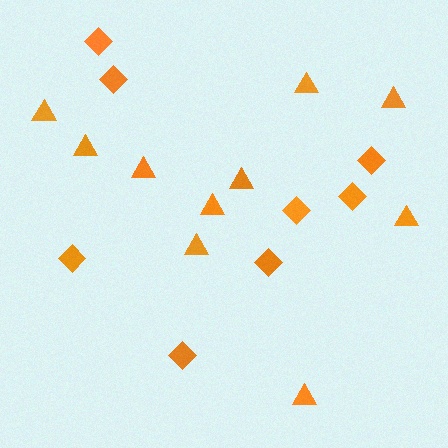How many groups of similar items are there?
There are 2 groups: one group of diamonds (8) and one group of triangles (10).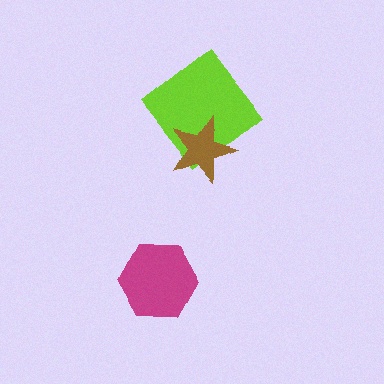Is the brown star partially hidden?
No, no other shape covers it.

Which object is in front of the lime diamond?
The brown star is in front of the lime diamond.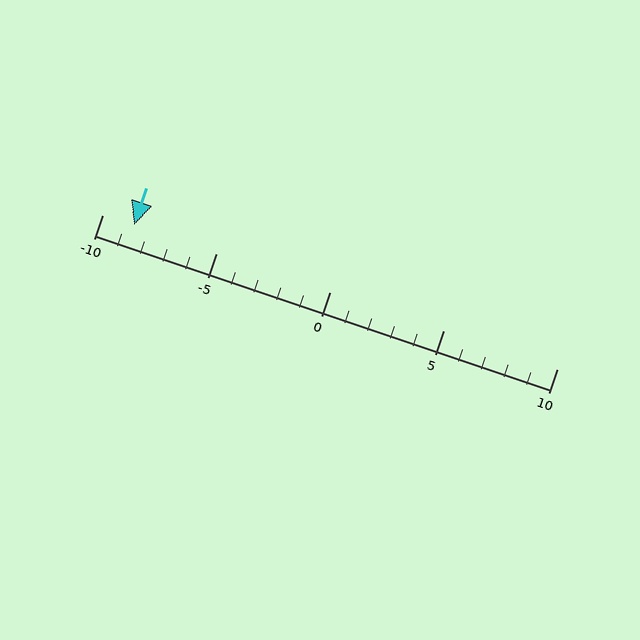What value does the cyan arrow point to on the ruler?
The cyan arrow points to approximately -9.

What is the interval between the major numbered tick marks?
The major tick marks are spaced 5 units apart.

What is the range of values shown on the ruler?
The ruler shows values from -10 to 10.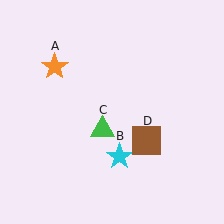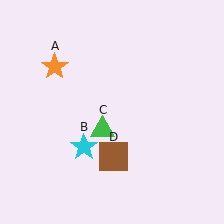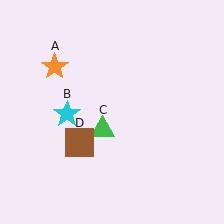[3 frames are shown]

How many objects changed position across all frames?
2 objects changed position: cyan star (object B), brown square (object D).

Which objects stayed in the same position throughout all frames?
Orange star (object A) and green triangle (object C) remained stationary.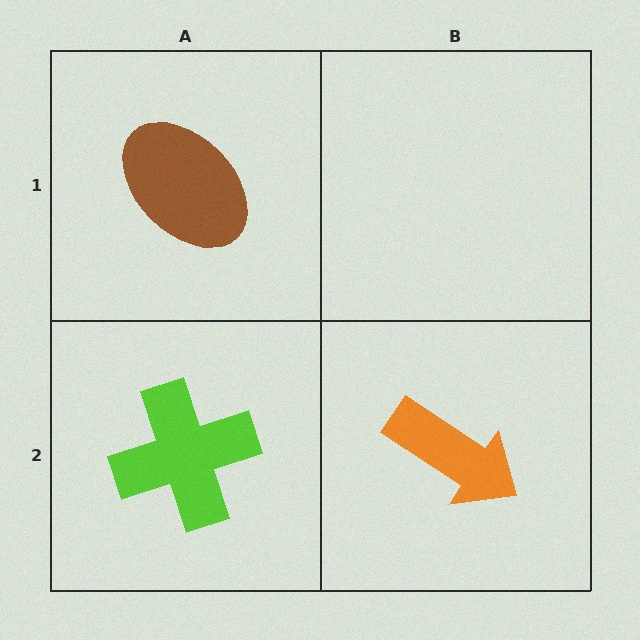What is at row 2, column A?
A lime cross.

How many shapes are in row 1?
1 shape.